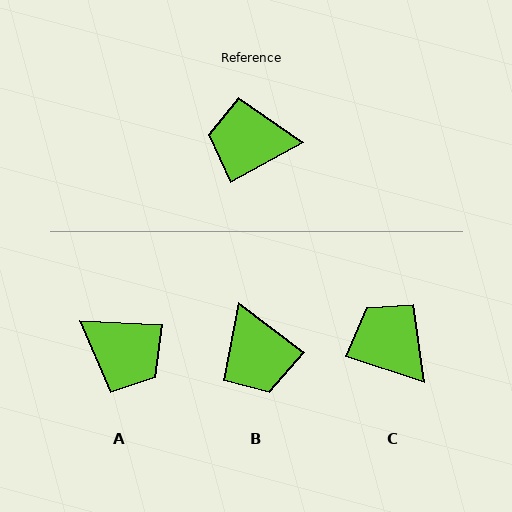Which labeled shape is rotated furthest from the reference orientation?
A, about 148 degrees away.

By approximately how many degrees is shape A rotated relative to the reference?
Approximately 148 degrees counter-clockwise.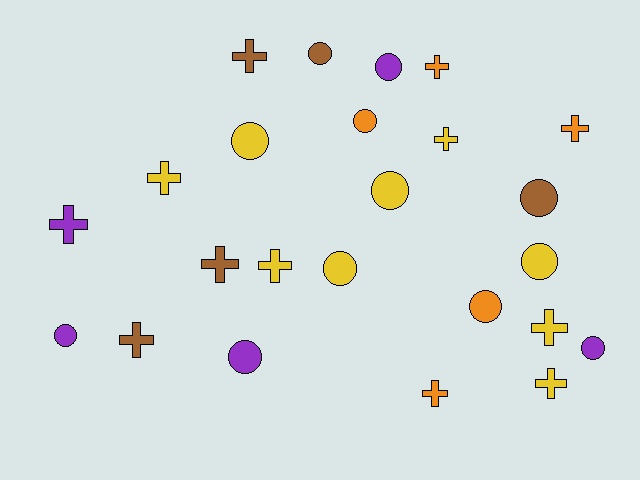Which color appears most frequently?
Yellow, with 9 objects.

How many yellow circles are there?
There are 4 yellow circles.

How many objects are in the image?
There are 24 objects.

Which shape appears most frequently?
Cross, with 12 objects.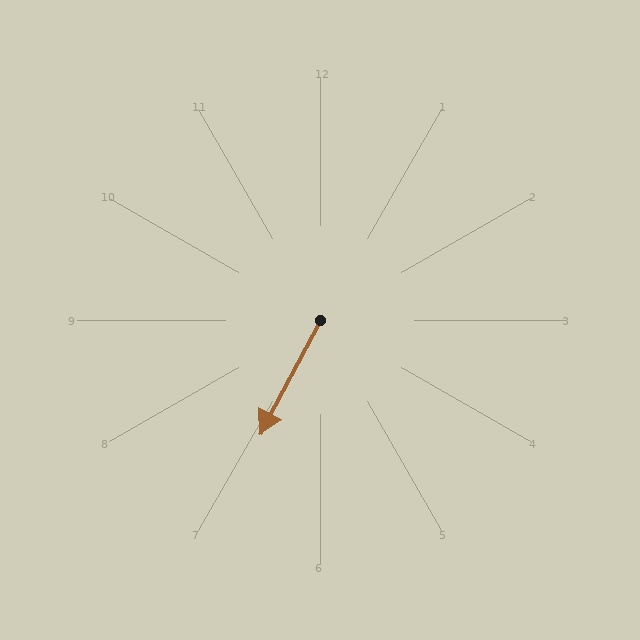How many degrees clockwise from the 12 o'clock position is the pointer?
Approximately 208 degrees.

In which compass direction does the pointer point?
Southwest.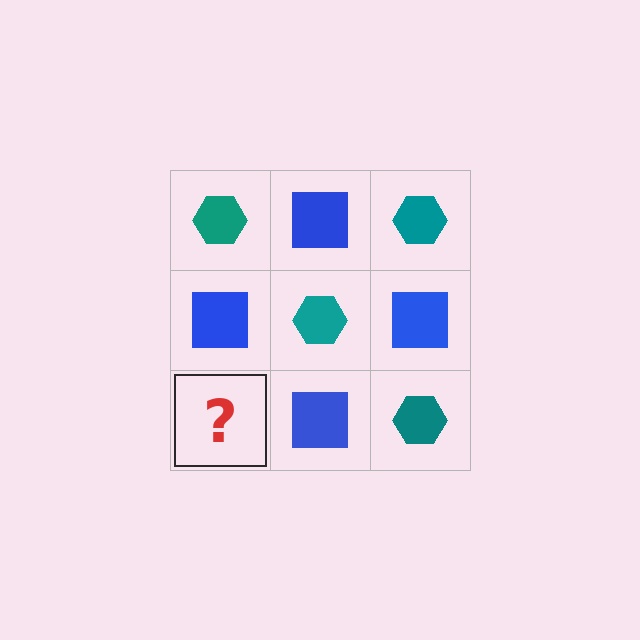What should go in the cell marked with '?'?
The missing cell should contain a teal hexagon.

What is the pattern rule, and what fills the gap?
The rule is that it alternates teal hexagon and blue square in a checkerboard pattern. The gap should be filled with a teal hexagon.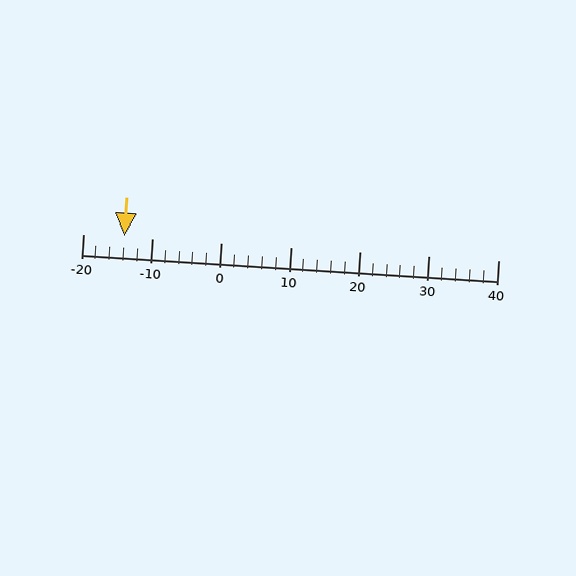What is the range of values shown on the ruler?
The ruler shows values from -20 to 40.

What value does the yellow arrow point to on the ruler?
The yellow arrow points to approximately -14.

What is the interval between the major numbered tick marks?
The major tick marks are spaced 10 units apart.